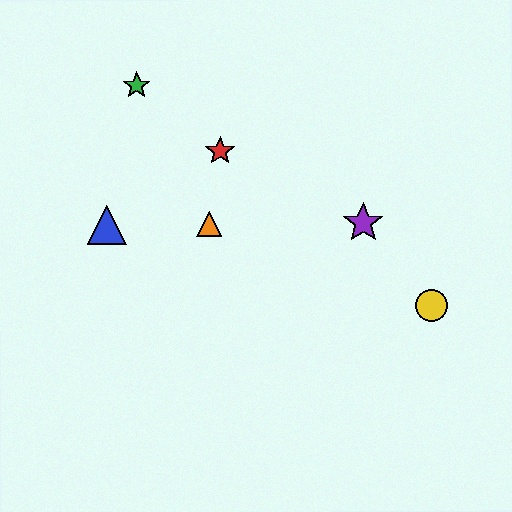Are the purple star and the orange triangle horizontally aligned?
Yes, both are at y≈223.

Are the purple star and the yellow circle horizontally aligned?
No, the purple star is at y≈223 and the yellow circle is at y≈305.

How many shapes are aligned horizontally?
3 shapes (the blue triangle, the purple star, the orange triangle) are aligned horizontally.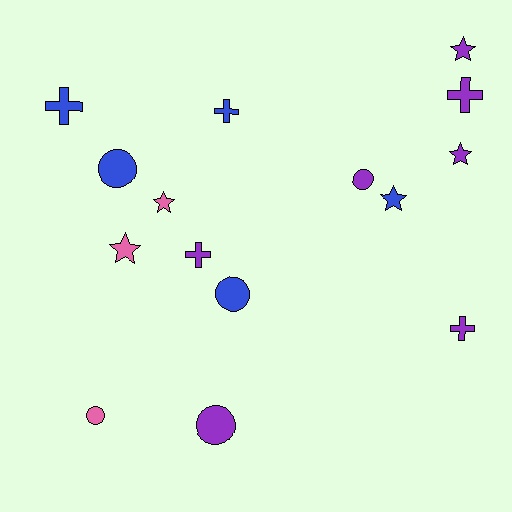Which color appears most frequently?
Purple, with 7 objects.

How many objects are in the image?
There are 15 objects.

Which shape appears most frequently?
Cross, with 5 objects.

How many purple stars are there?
There are 2 purple stars.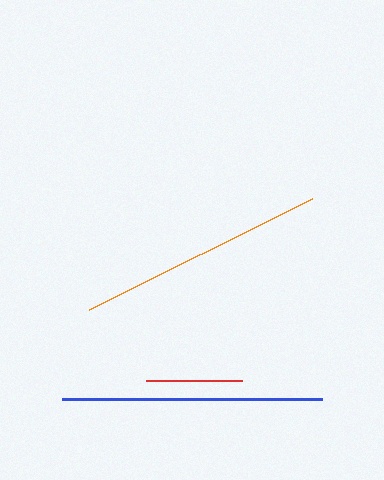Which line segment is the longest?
The blue line is the longest at approximately 260 pixels.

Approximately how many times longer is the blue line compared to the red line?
The blue line is approximately 2.7 times the length of the red line.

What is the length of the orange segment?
The orange segment is approximately 249 pixels long.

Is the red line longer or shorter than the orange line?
The orange line is longer than the red line.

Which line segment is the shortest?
The red line is the shortest at approximately 96 pixels.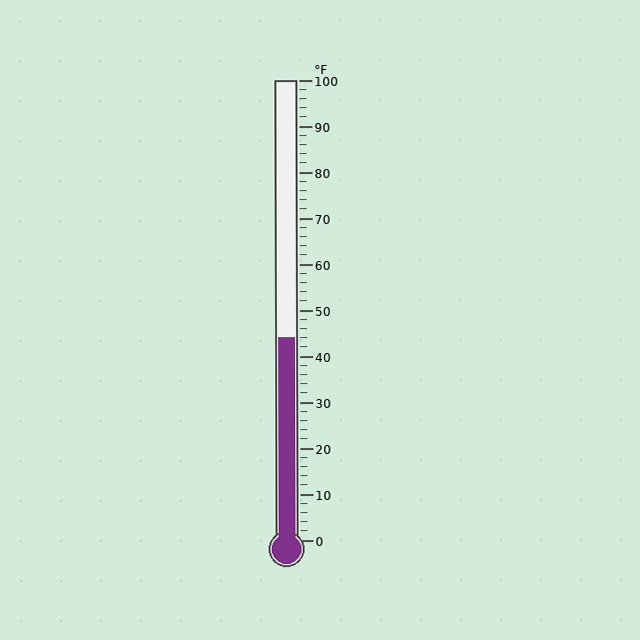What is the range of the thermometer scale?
The thermometer scale ranges from 0°F to 100°F.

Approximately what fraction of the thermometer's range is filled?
The thermometer is filled to approximately 45% of its range.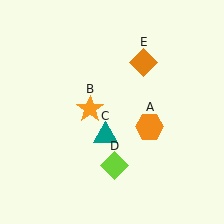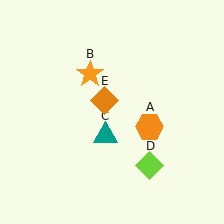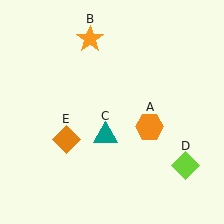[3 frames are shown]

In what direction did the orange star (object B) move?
The orange star (object B) moved up.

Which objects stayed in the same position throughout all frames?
Orange hexagon (object A) and teal triangle (object C) remained stationary.